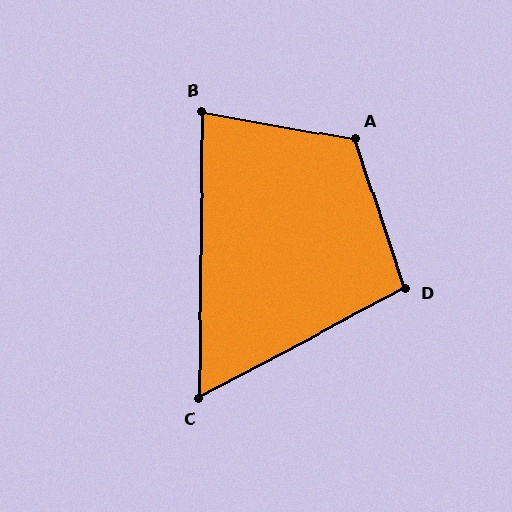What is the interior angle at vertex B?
Approximately 81 degrees (acute).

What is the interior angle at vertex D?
Approximately 99 degrees (obtuse).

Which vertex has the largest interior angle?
A, at approximately 118 degrees.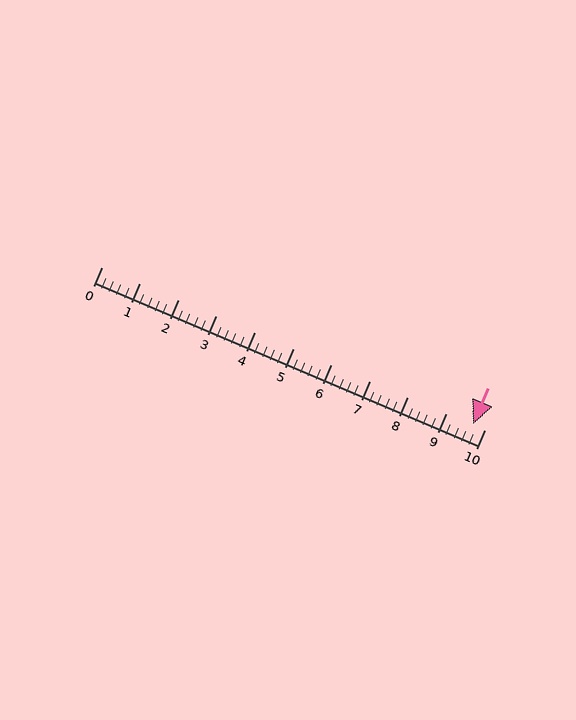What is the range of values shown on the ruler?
The ruler shows values from 0 to 10.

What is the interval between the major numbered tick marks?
The major tick marks are spaced 1 units apart.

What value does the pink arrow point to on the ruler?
The pink arrow points to approximately 9.7.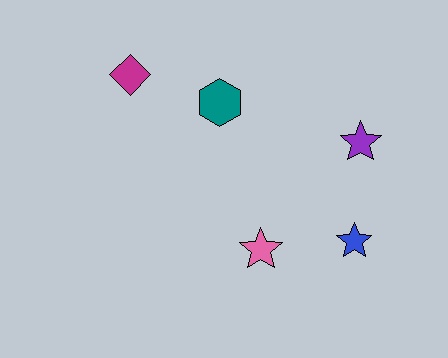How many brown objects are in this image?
There are no brown objects.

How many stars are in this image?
There are 3 stars.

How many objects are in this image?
There are 5 objects.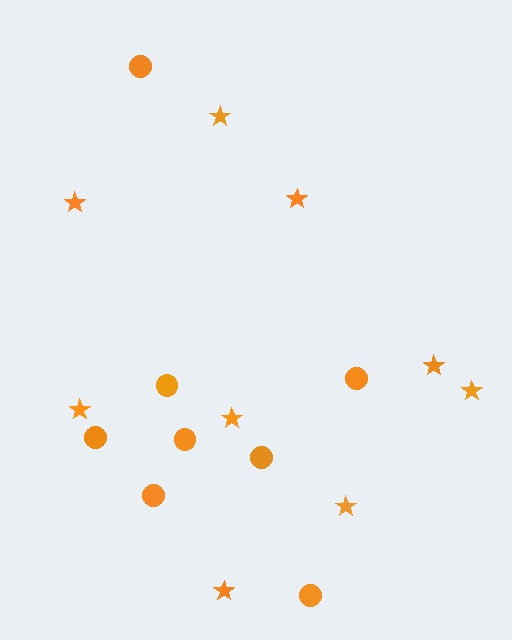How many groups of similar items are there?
There are 2 groups: one group of stars (9) and one group of circles (8).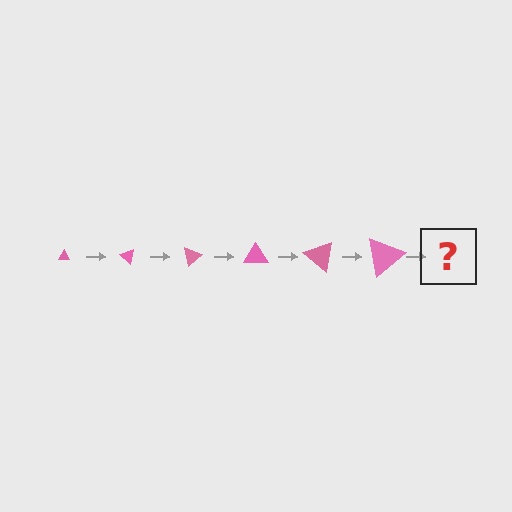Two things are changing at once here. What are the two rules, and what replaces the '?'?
The two rules are that the triangle grows larger each step and it rotates 40 degrees each step. The '?' should be a triangle, larger than the previous one and rotated 240 degrees from the start.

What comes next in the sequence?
The next element should be a triangle, larger than the previous one and rotated 240 degrees from the start.